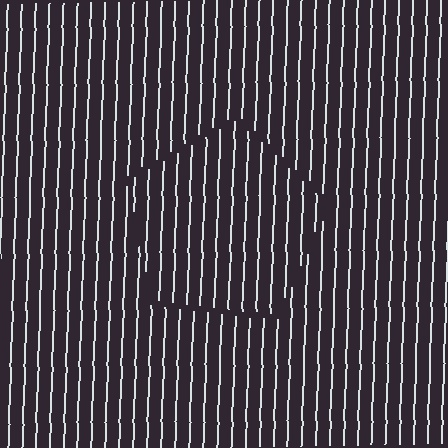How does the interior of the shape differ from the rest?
The interior of the shape contains the same grating, shifted by half a period — the contour is defined by the phase discontinuity where line-ends from the inner and outer gratings abut.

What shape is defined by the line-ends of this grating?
An illusory pentagon. The interior of the shape contains the same grating, shifted by half a period — the contour is defined by the phase discontinuity where line-ends from the inner and outer gratings abut.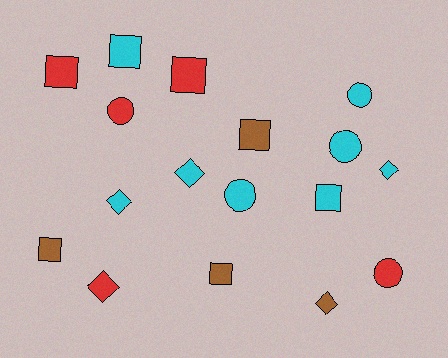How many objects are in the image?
There are 17 objects.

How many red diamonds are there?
There is 1 red diamond.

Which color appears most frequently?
Cyan, with 8 objects.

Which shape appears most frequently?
Square, with 7 objects.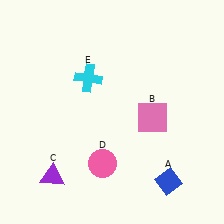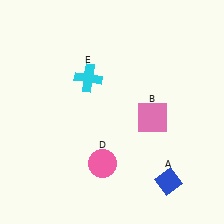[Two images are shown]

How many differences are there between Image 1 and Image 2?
There is 1 difference between the two images.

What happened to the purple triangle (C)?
The purple triangle (C) was removed in Image 2. It was in the bottom-left area of Image 1.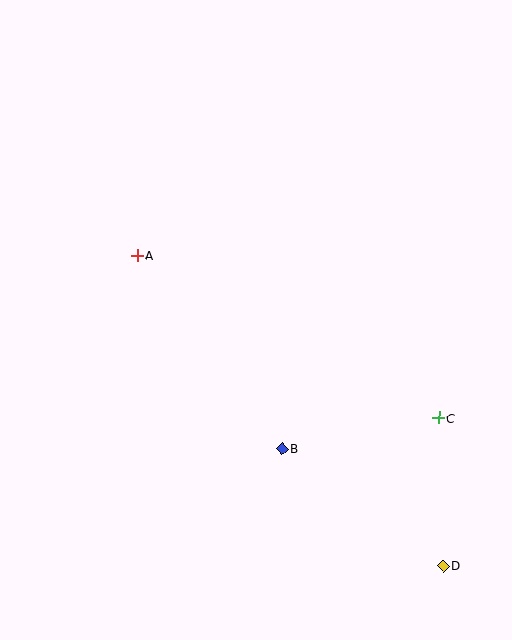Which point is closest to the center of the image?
Point B at (282, 449) is closest to the center.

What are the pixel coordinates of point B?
Point B is at (282, 449).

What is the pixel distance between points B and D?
The distance between B and D is 199 pixels.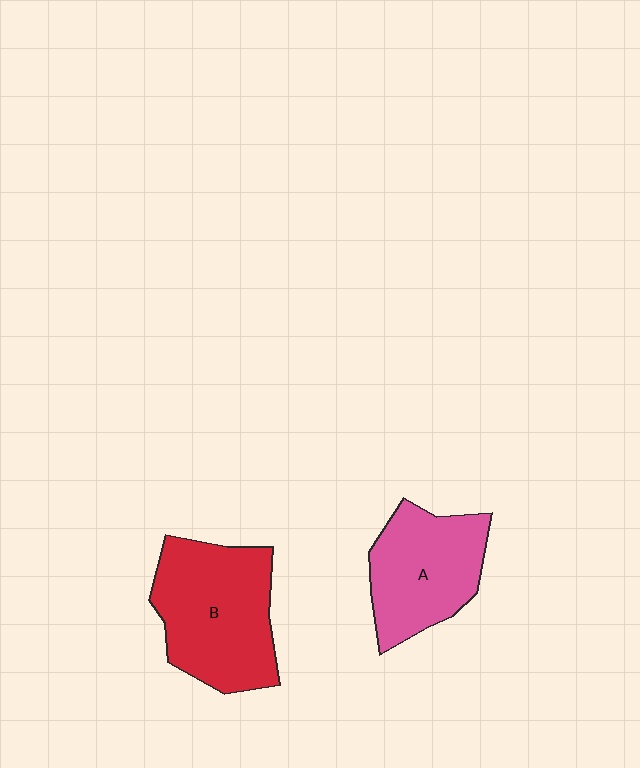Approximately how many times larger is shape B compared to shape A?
Approximately 1.3 times.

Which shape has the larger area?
Shape B (red).